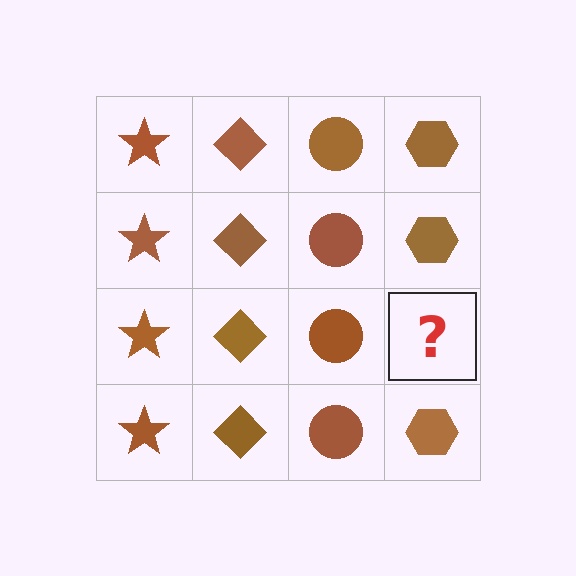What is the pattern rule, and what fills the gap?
The rule is that each column has a consistent shape. The gap should be filled with a brown hexagon.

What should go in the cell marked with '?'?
The missing cell should contain a brown hexagon.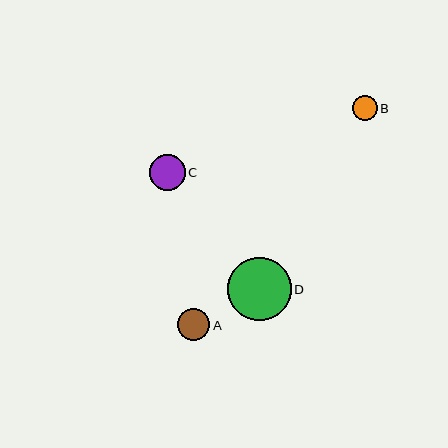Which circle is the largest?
Circle D is the largest with a size of approximately 63 pixels.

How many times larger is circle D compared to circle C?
Circle D is approximately 1.8 times the size of circle C.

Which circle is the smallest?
Circle B is the smallest with a size of approximately 25 pixels.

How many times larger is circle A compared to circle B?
Circle A is approximately 1.3 times the size of circle B.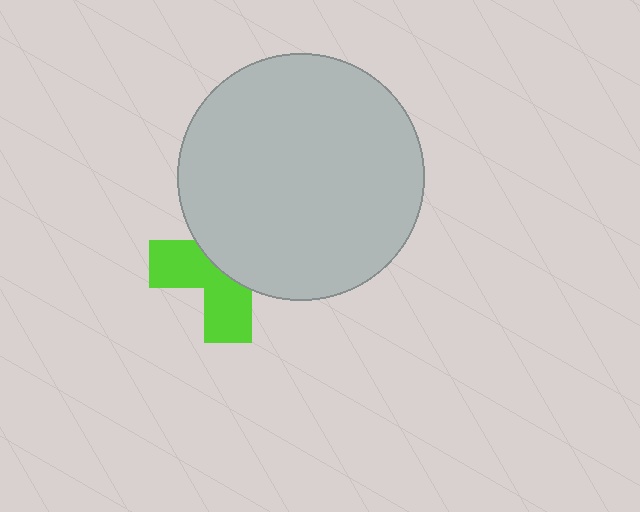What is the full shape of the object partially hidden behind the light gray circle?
The partially hidden object is a lime cross.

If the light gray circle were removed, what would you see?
You would see the complete lime cross.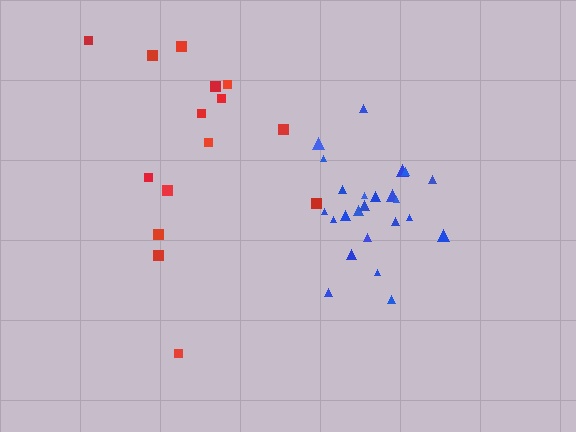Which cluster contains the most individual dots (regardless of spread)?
Blue (24).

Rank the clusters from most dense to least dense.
blue, red.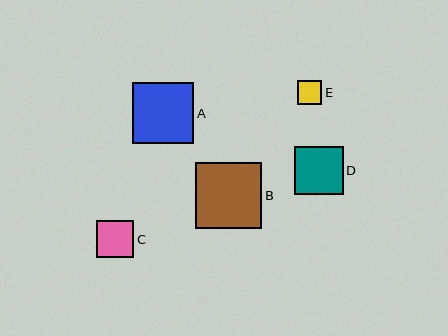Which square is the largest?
Square B is the largest with a size of approximately 66 pixels.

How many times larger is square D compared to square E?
Square D is approximately 2.0 times the size of square E.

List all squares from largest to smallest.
From largest to smallest: B, A, D, C, E.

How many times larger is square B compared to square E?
Square B is approximately 2.7 times the size of square E.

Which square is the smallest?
Square E is the smallest with a size of approximately 24 pixels.